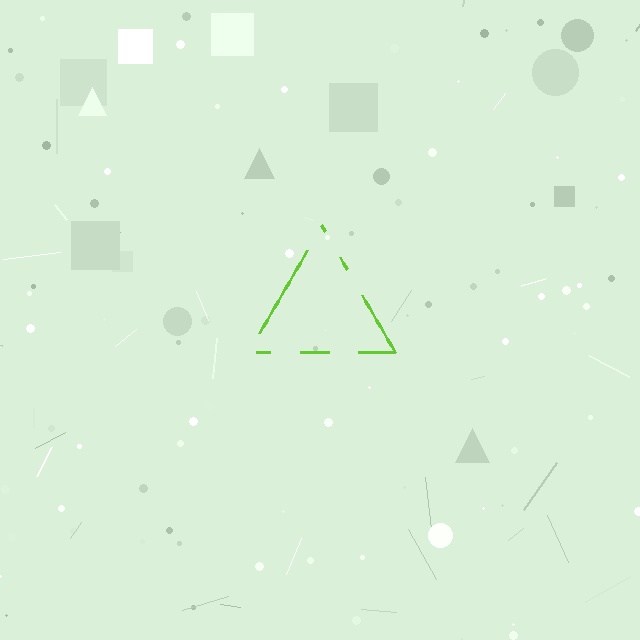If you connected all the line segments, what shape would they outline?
They would outline a triangle.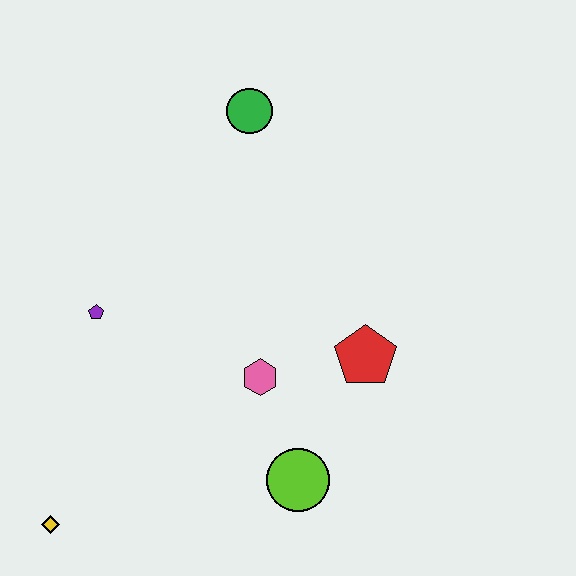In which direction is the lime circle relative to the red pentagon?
The lime circle is below the red pentagon.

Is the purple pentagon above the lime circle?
Yes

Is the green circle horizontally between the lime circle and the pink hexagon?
No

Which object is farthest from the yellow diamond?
The green circle is farthest from the yellow diamond.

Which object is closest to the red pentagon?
The pink hexagon is closest to the red pentagon.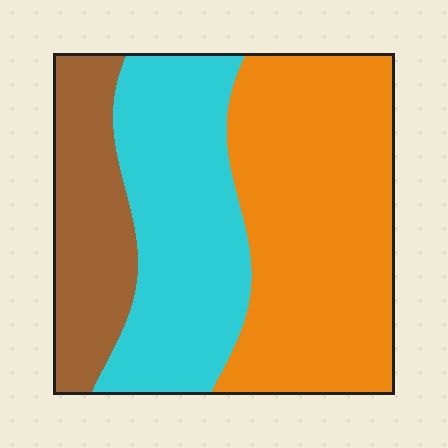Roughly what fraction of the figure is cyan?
Cyan covers around 35% of the figure.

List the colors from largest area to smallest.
From largest to smallest: orange, cyan, brown.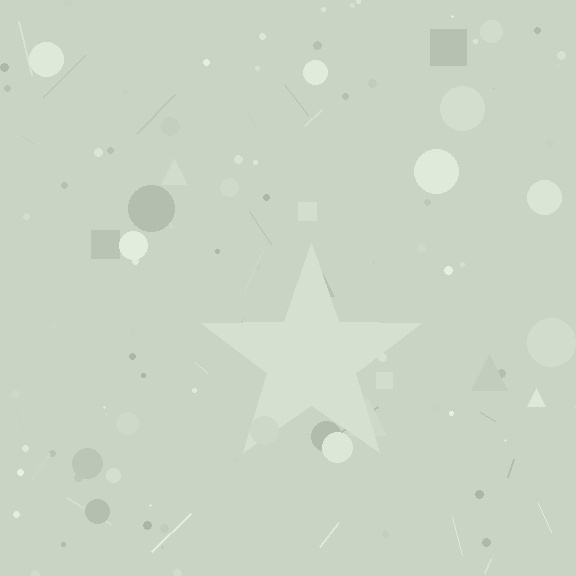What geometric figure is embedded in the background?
A star is embedded in the background.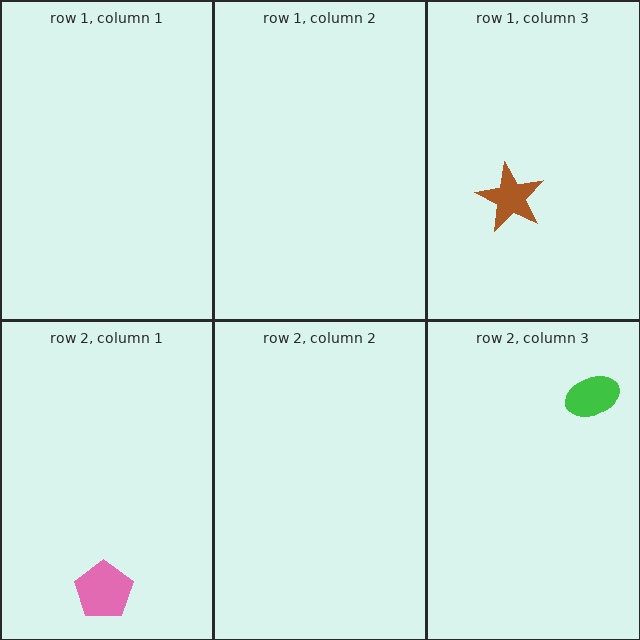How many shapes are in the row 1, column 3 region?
1.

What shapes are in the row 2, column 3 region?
The green ellipse.